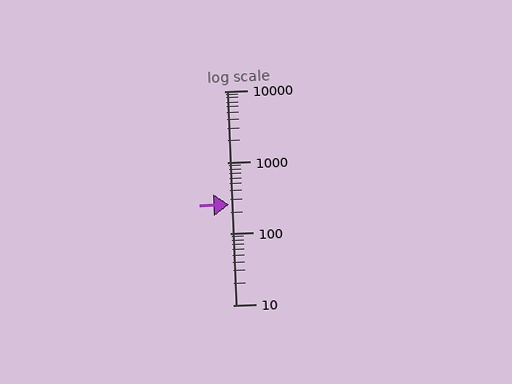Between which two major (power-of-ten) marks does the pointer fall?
The pointer is between 100 and 1000.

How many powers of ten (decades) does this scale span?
The scale spans 3 decades, from 10 to 10000.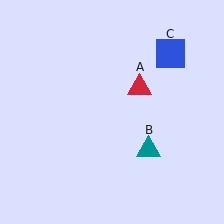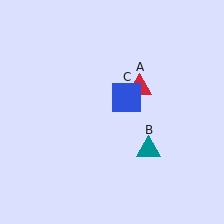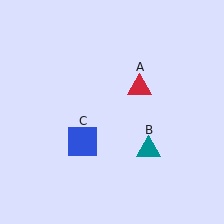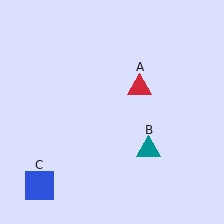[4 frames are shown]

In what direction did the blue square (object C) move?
The blue square (object C) moved down and to the left.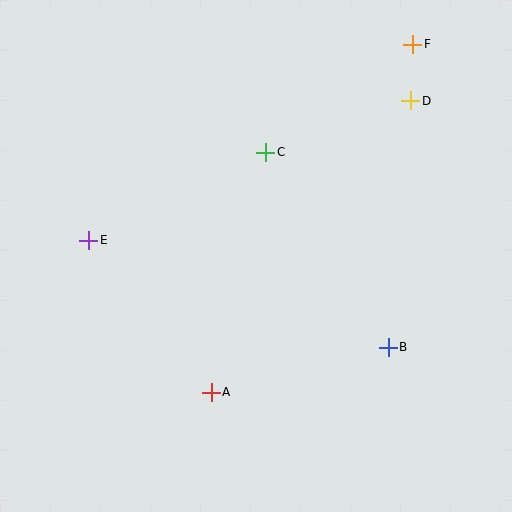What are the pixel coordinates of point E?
Point E is at (89, 240).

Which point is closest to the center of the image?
Point C at (266, 152) is closest to the center.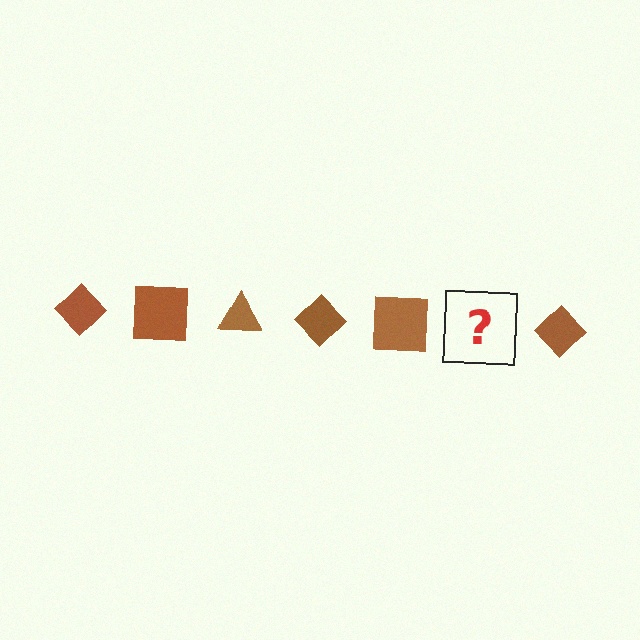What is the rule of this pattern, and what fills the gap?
The rule is that the pattern cycles through diamond, square, triangle shapes in brown. The gap should be filled with a brown triangle.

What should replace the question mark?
The question mark should be replaced with a brown triangle.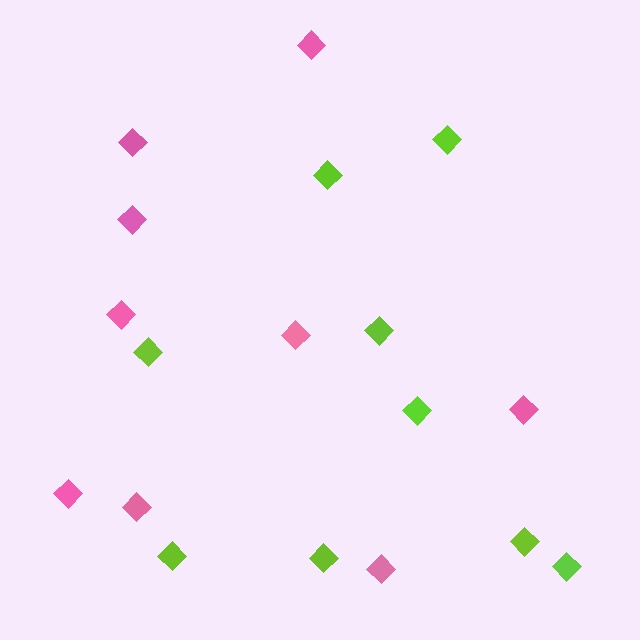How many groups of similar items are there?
There are 2 groups: one group of pink diamonds (9) and one group of lime diamonds (9).